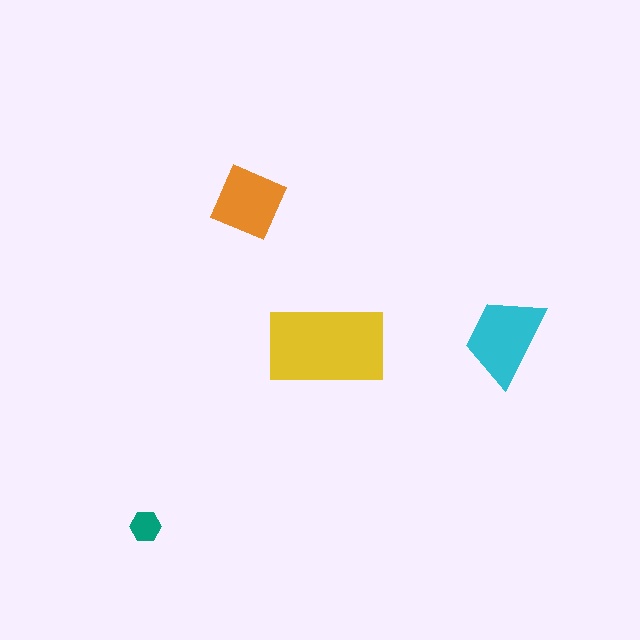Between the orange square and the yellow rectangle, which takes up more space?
The yellow rectangle.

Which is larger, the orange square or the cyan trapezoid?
The cyan trapezoid.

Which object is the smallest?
The teal hexagon.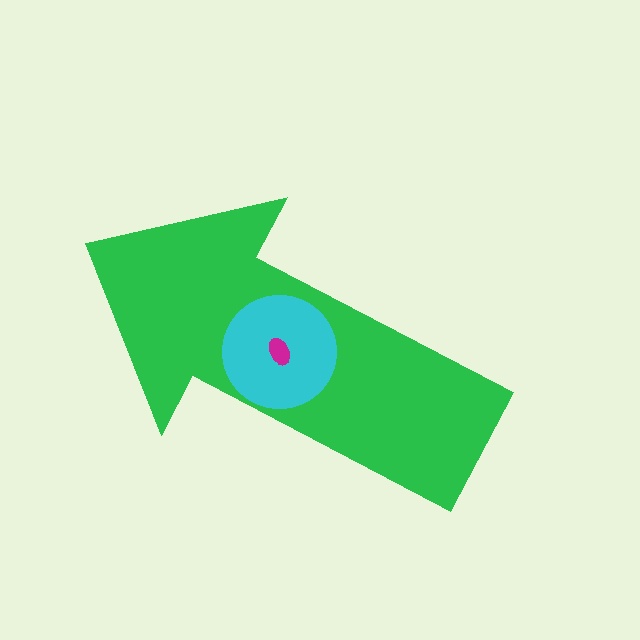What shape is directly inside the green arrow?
The cyan circle.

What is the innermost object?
The magenta ellipse.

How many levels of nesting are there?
3.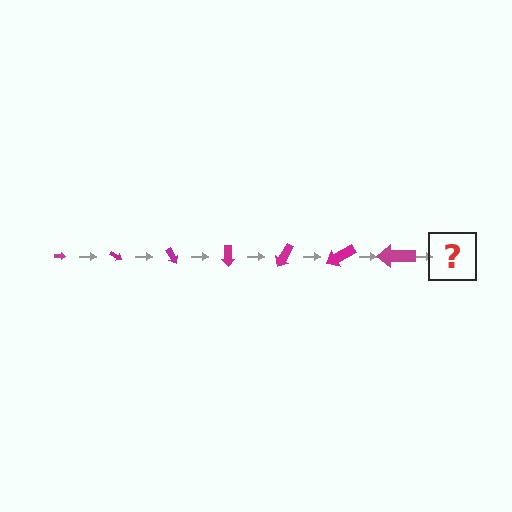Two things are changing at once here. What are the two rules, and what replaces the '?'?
The two rules are that the arrow grows larger each step and it rotates 30 degrees each step. The '?' should be an arrow, larger than the previous one and rotated 210 degrees from the start.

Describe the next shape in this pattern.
It should be an arrow, larger than the previous one and rotated 210 degrees from the start.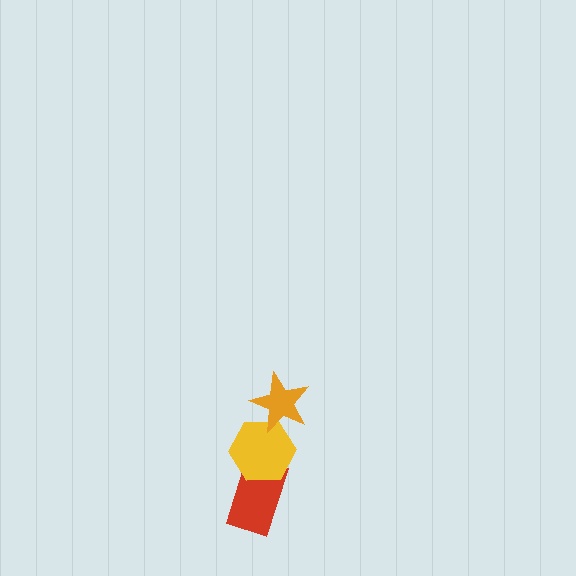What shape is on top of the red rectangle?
The yellow hexagon is on top of the red rectangle.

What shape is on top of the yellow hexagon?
The orange star is on top of the yellow hexagon.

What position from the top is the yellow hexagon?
The yellow hexagon is 2nd from the top.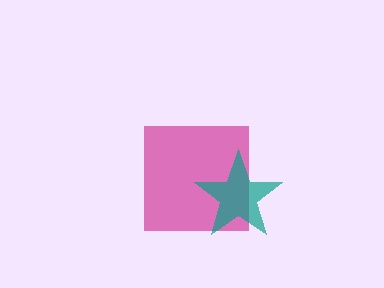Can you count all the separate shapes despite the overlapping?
Yes, there are 2 separate shapes.